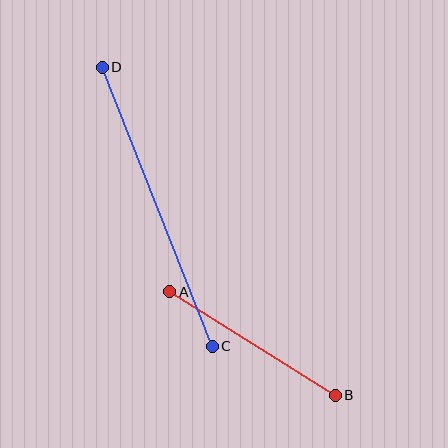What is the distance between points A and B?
The distance is approximately 195 pixels.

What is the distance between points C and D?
The distance is approximately 300 pixels.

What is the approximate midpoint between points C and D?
The midpoint is at approximately (157, 207) pixels.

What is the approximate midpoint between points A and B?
The midpoint is at approximately (252, 344) pixels.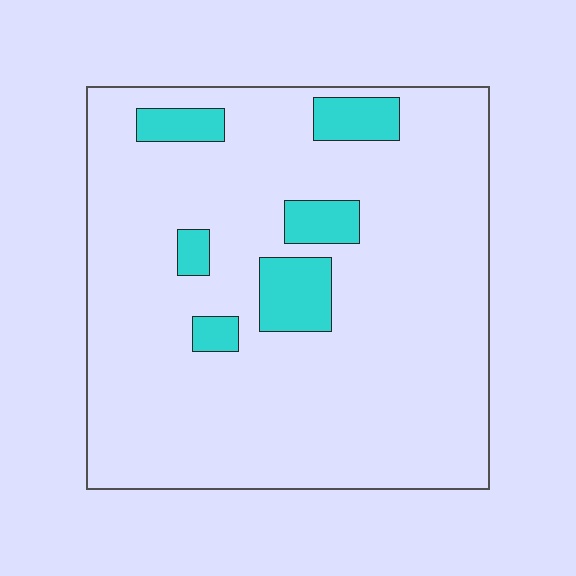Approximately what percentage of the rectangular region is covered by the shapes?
Approximately 10%.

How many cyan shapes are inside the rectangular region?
6.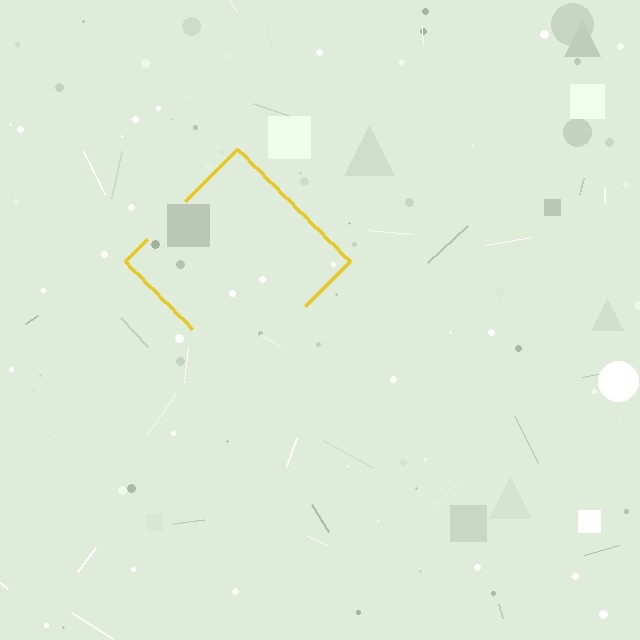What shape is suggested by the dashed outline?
The dashed outline suggests a diamond.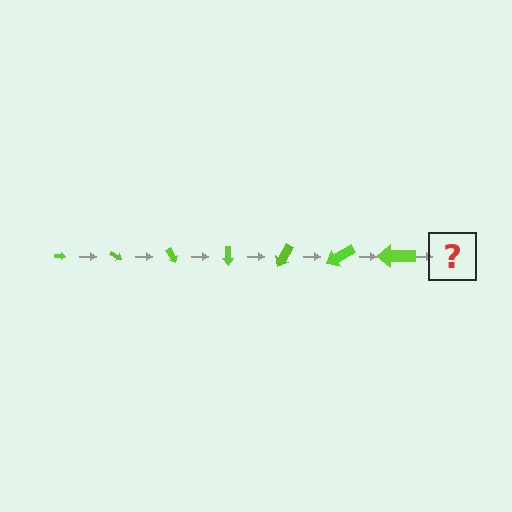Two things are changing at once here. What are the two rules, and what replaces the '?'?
The two rules are that the arrow grows larger each step and it rotates 30 degrees each step. The '?' should be an arrow, larger than the previous one and rotated 210 degrees from the start.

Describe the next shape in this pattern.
It should be an arrow, larger than the previous one and rotated 210 degrees from the start.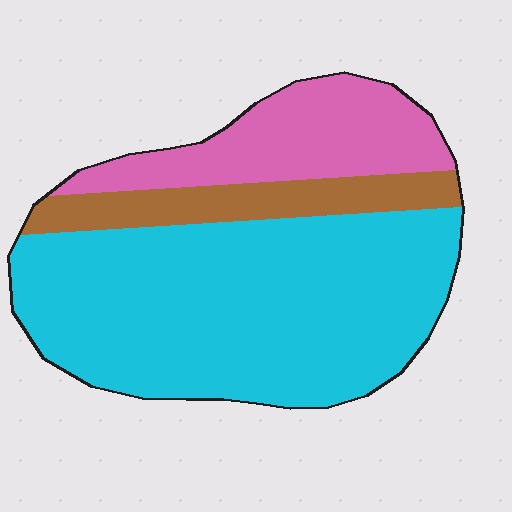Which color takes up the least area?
Brown, at roughly 15%.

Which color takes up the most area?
Cyan, at roughly 65%.